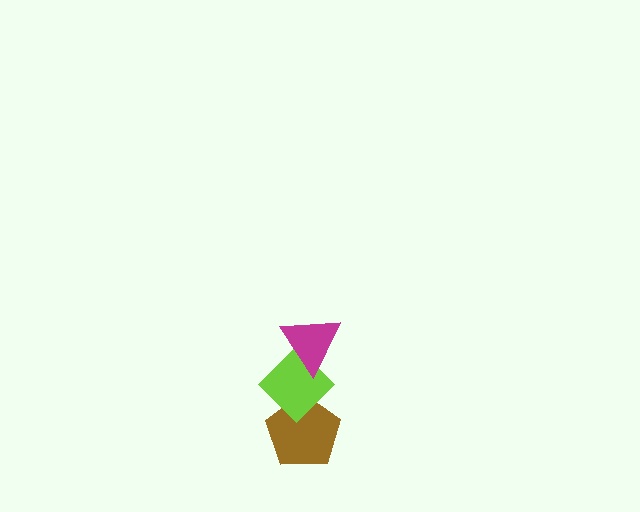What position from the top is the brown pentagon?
The brown pentagon is 3rd from the top.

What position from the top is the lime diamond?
The lime diamond is 2nd from the top.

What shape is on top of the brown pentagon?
The lime diamond is on top of the brown pentagon.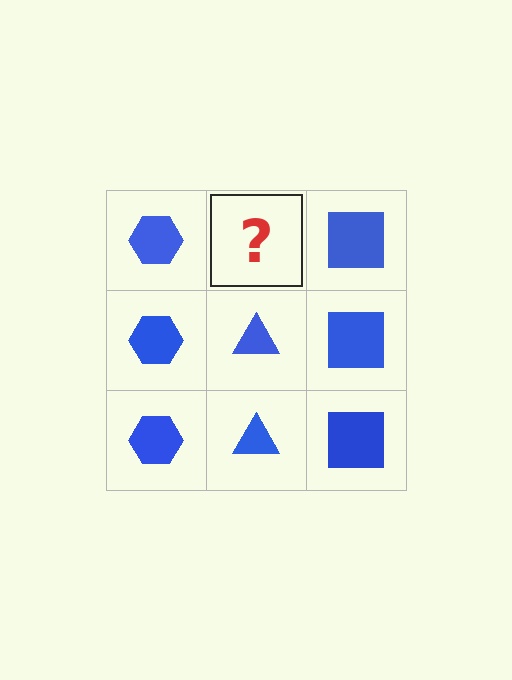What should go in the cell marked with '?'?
The missing cell should contain a blue triangle.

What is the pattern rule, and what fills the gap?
The rule is that each column has a consistent shape. The gap should be filled with a blue triangle.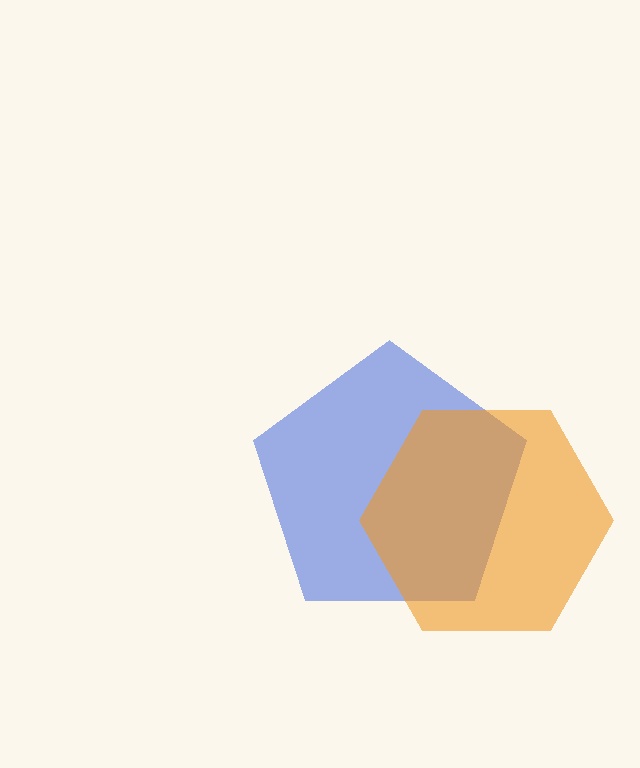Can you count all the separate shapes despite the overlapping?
Yes, there are 2 separate shapes.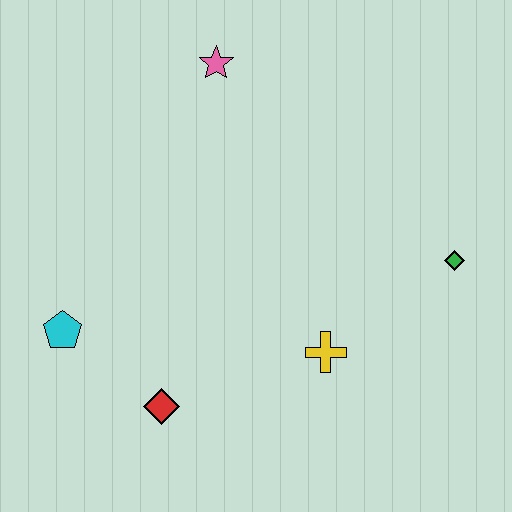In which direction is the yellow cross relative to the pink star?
The yellow cross is below the pink star.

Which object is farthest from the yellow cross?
The pink star is farthest from the yellow cross.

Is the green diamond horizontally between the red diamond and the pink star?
No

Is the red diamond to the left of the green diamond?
Yes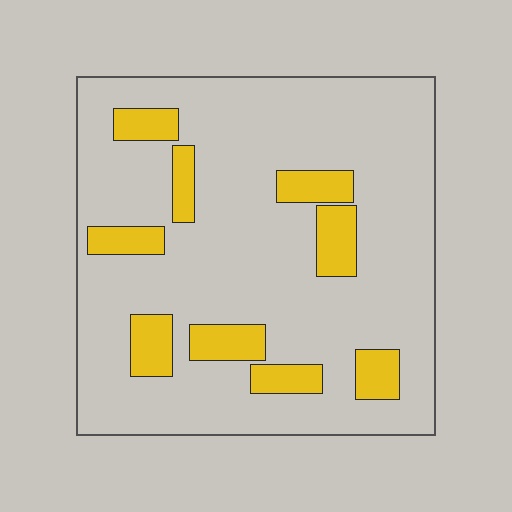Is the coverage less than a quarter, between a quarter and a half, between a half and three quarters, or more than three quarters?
Less than a quarter.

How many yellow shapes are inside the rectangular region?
9.